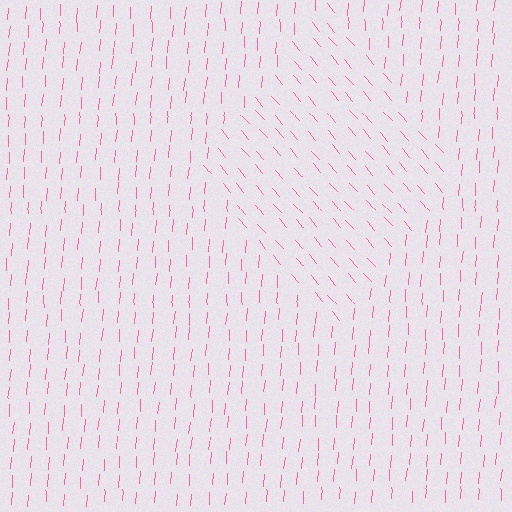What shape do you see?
I see a diamond.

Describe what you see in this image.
The image is filled with small pink line segments. A diamond region in the image has lines oriented differently from the surrounding lines, creating a visible texture boundary.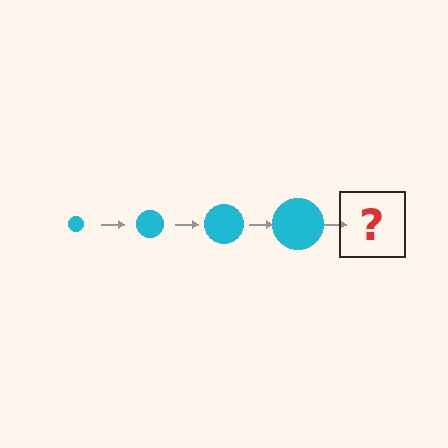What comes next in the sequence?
The next element should be a cyan circle, larger than the previous one.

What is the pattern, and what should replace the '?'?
The pattern is that the circle gets progressively larger each step. The '?' should be a cyan circle, larger than the previous one.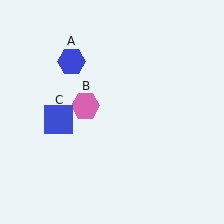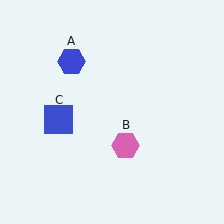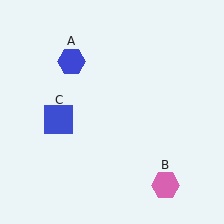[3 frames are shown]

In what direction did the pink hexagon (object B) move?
The pink hexagon (object B) moved down and to the right.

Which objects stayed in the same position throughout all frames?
Blue hexagon (object A) and blue square (object C) remained stationary.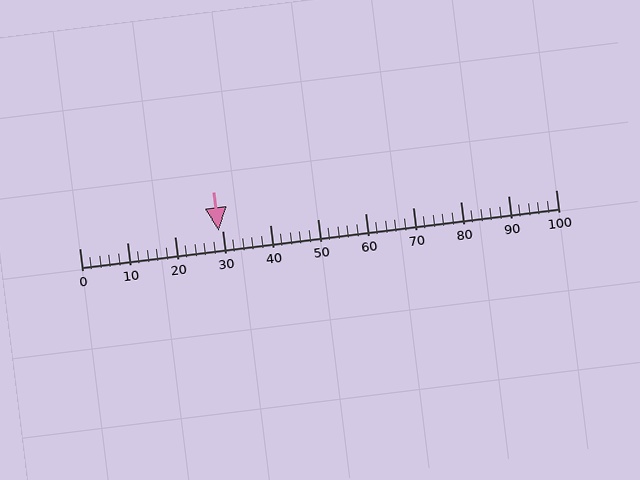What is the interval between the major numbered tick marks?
The major tick marks are spaced 10 units apart.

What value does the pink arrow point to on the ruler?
The pink arrow points to approximately 29.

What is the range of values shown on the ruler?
The ruler shows values from 0 to 100.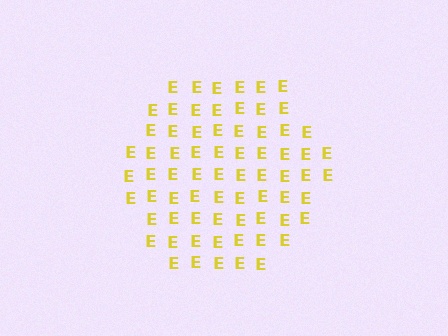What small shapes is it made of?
It is made of small letter E's.